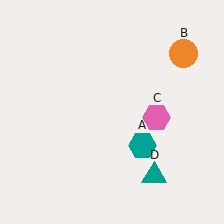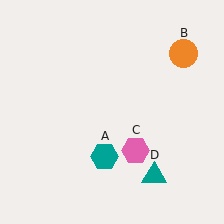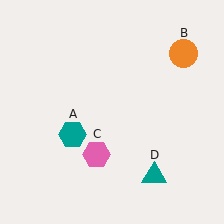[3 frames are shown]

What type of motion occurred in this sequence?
The teal hexagon (object A), pink hexagon (object C) rotated clockwise around the center of the scene.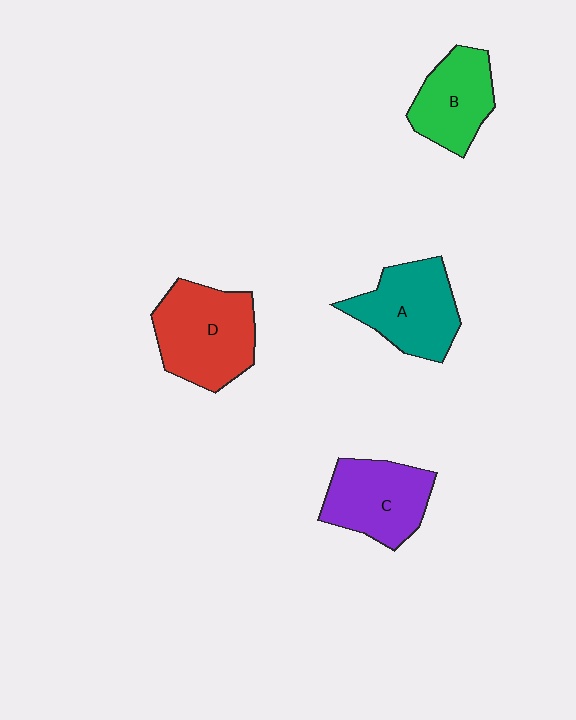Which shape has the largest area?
Shape D (red).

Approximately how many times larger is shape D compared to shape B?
Approximately 1.4 times.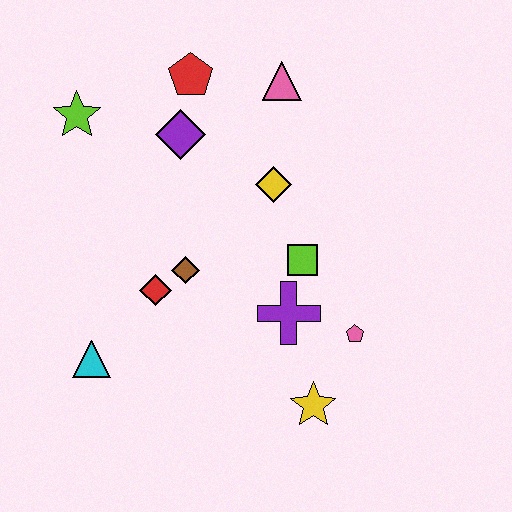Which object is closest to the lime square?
The purple cross is closest to the lime square.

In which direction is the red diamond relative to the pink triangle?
The red diamond is below the pink triangle.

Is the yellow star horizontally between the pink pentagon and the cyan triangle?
Yes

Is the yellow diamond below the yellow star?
No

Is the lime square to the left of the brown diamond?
No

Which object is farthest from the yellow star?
The lime star is farthest from the yellow star.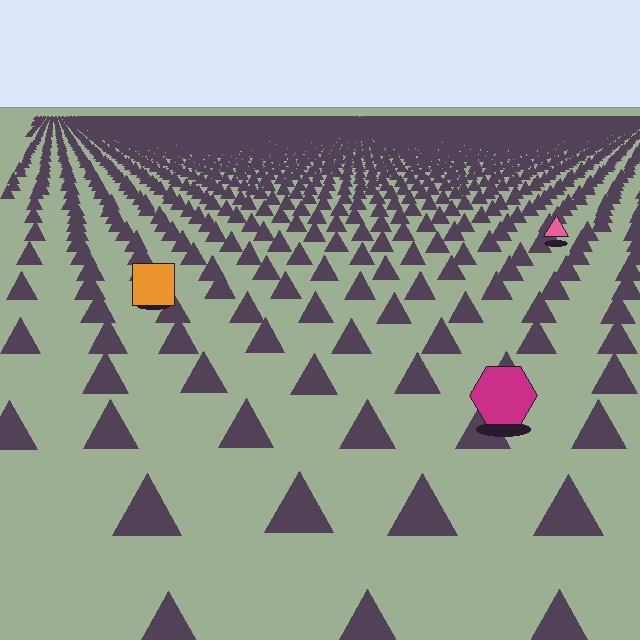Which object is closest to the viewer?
The magenta hexagon is closest. The texture marks near it are larger and more spread out.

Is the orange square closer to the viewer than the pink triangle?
Yes. The orange square is closer — you can tell from the texture gradient: the ground texture is coarser near it.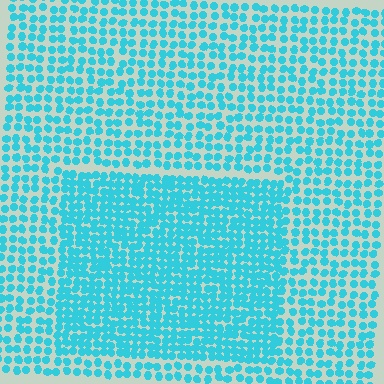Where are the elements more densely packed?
The elements are more densely packed inside the rectangle boundary.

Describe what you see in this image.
The image contains small cyan elements arranged at two different densities. A rectangle-shaped region is visible where the elements are more densely packed than the surrounding area.